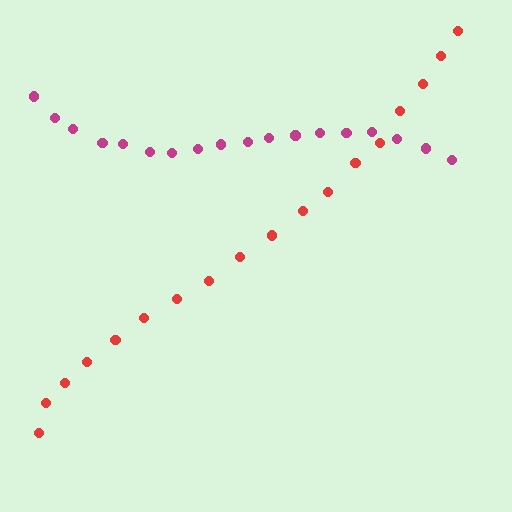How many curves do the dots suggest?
There are 2 distinct paths.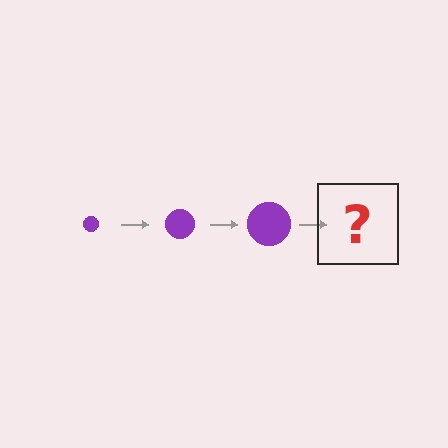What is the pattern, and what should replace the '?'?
The pattern is that the circle gets progressively larger each step. The '?' should be a purple circle, larger than the previous one.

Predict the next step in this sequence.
The next step is a purple circle, larger than the previous one.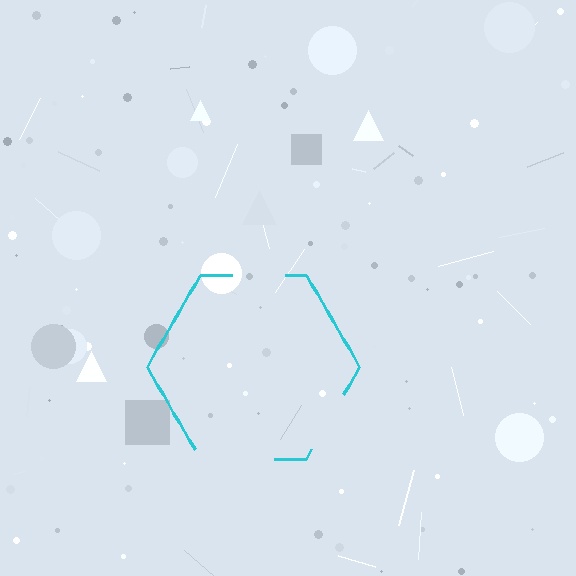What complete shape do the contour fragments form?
The contour fragments form a hexagon.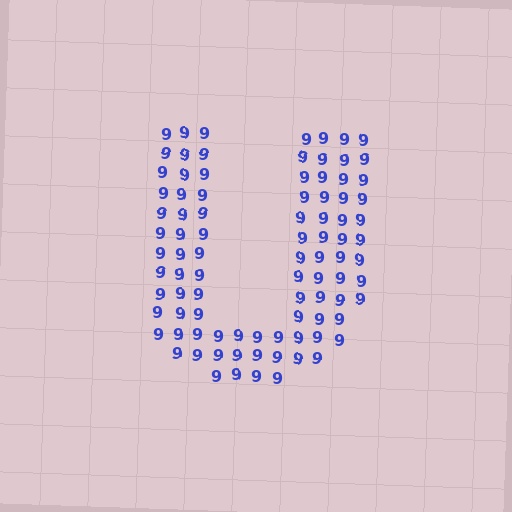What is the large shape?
The large shape is the letter U.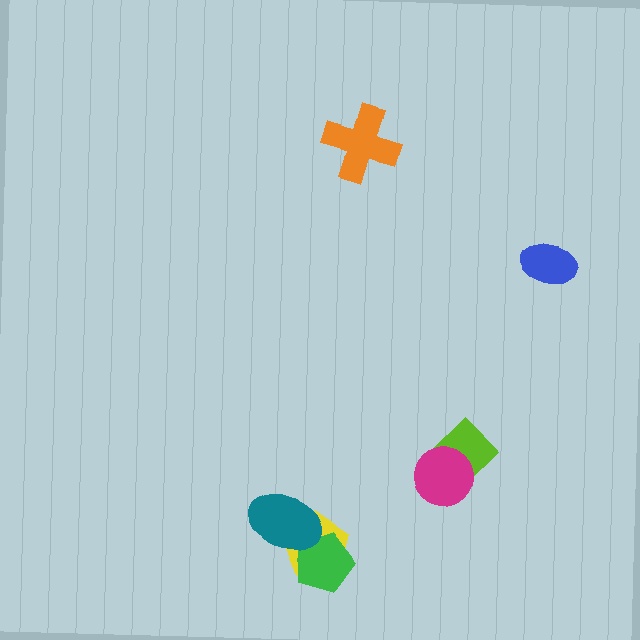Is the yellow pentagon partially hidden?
Yes, it is partially covered by another shape.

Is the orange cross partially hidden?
No, no other shape covers it.